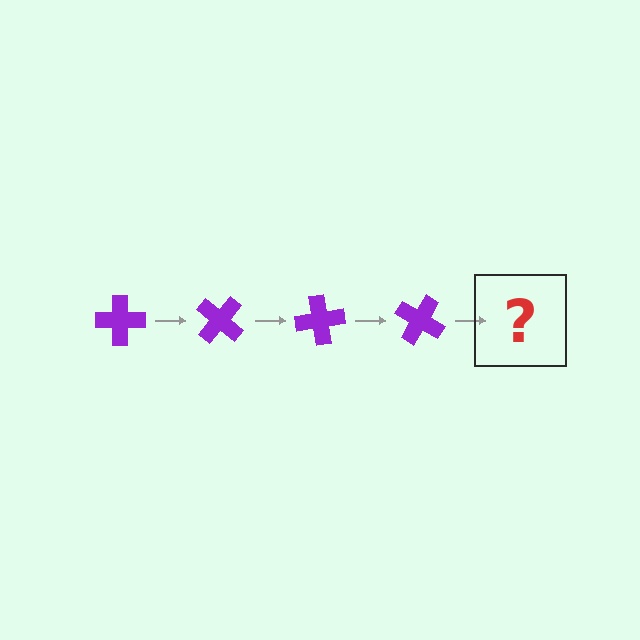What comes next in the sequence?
The next element should be a purple cross rotated 160 degrees.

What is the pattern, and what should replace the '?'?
The pattern is that the cross rotates 40 degrees each step. The '?' should be a purple cross rotated 160 degrees.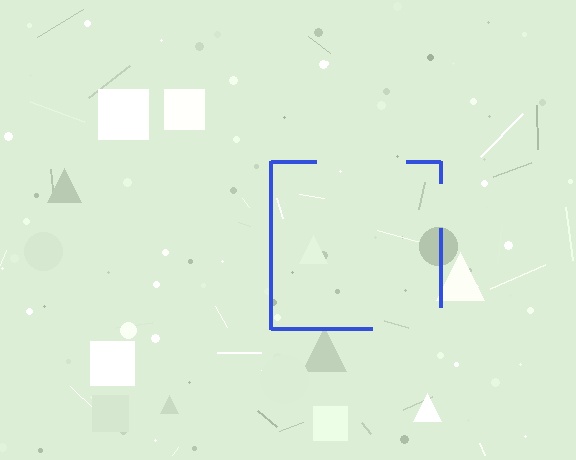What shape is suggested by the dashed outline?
The dashed outline suggests a square.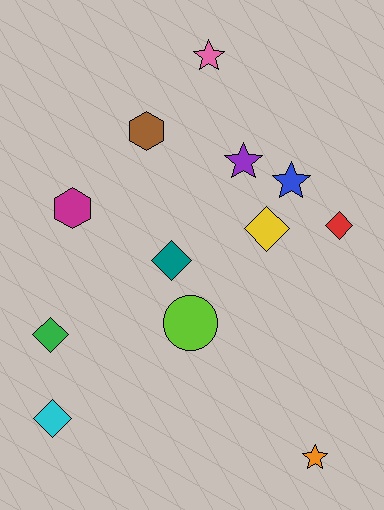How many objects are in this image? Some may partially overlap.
There are 12 objects.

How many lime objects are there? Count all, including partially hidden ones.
There is 1 lime object.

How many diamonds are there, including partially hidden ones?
There are 5 diamonds.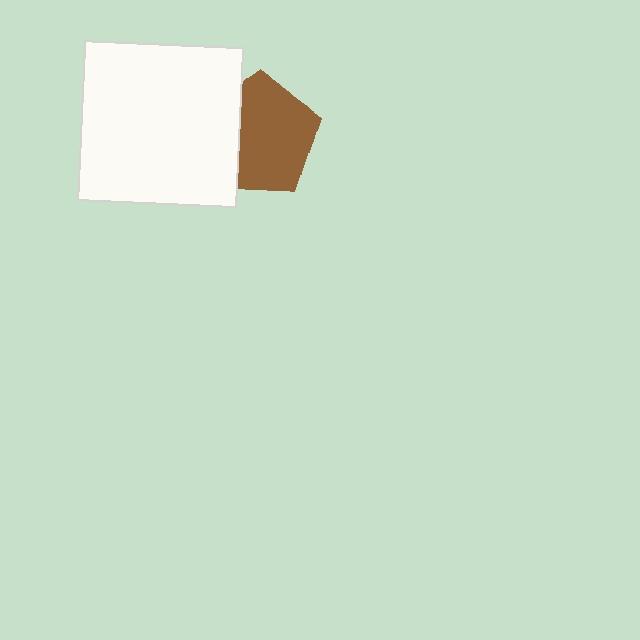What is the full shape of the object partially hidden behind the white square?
The partially hidden object is a brown pentagon.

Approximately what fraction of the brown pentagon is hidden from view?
Roughly 31% of the brown pentagon is hidden behind the white square.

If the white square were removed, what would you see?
You would see the complete brown pentagon.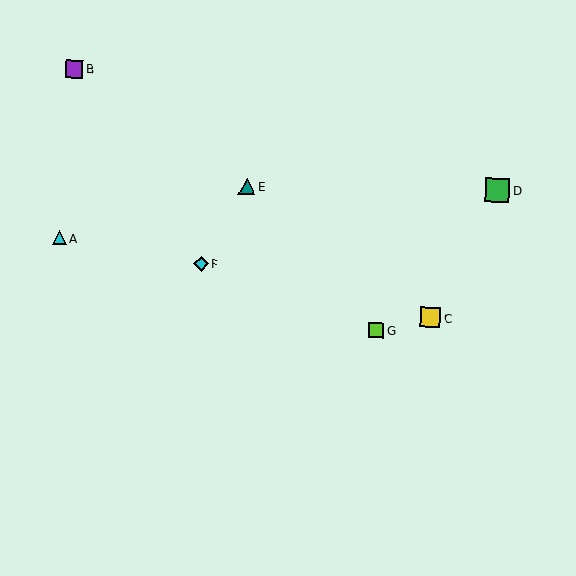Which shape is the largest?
The green square (labeled D) is the largest.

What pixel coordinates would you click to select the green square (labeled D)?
Click at (498, 190) to select the green square D.